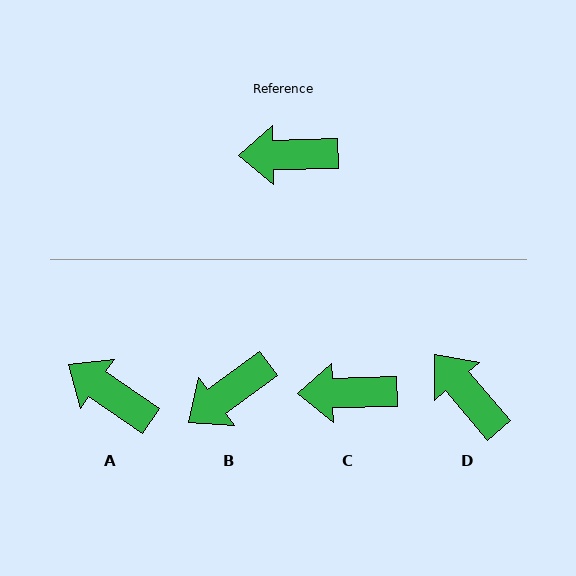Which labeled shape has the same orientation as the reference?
C.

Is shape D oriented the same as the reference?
No, it is off by about 51 degrees.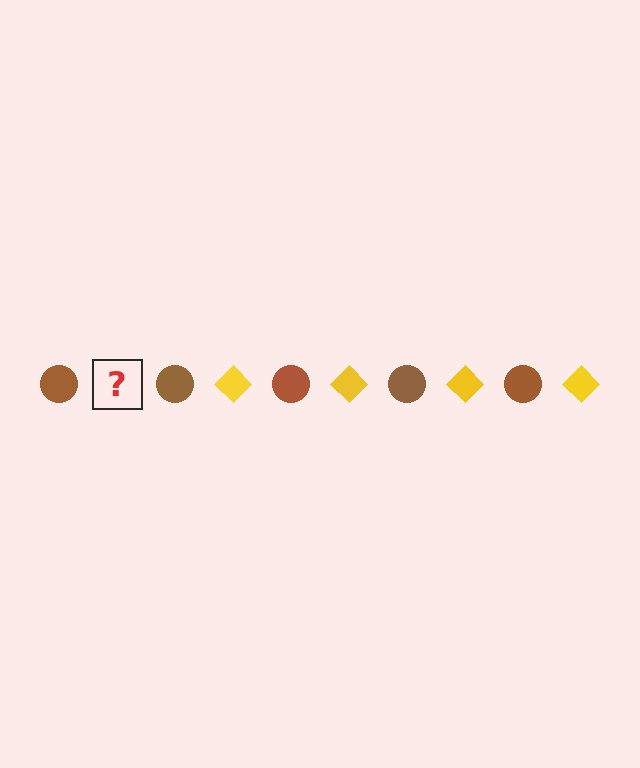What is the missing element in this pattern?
The missing element is a yellow diamond.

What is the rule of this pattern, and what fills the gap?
The rule is that the pattern alternates between brown circle and yellow diamond. The gap should be filled with a yellow diamond.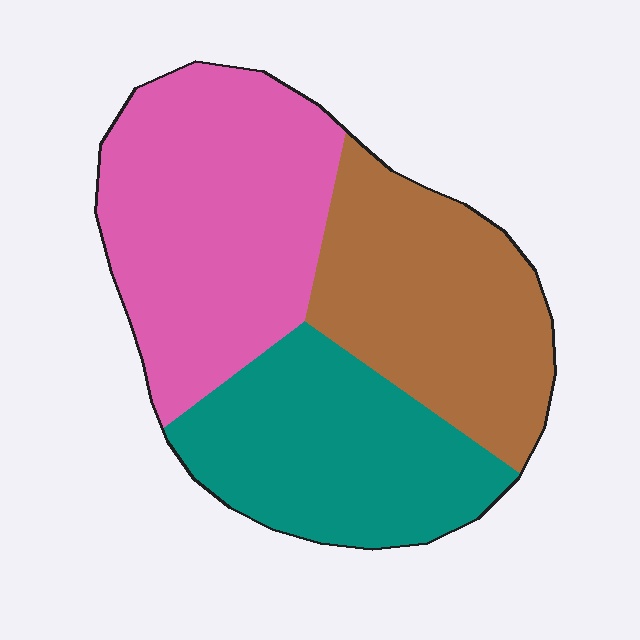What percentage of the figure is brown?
Brown takes up about one third (1/3) of the figure.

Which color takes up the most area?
Pink, at roughly 40%.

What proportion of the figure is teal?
Teal covers 30% of the figure.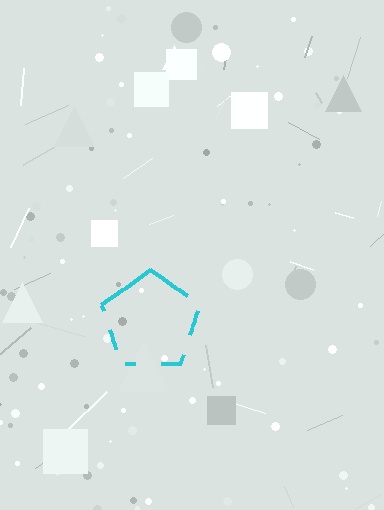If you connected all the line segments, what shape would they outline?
They would outline a pentagon.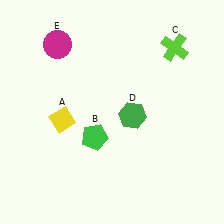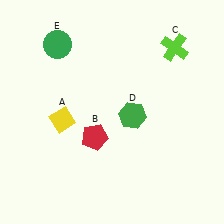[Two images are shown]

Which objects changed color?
B changed from green to red. E changed from magenta to green.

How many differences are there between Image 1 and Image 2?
There are 2 differences between the two images.